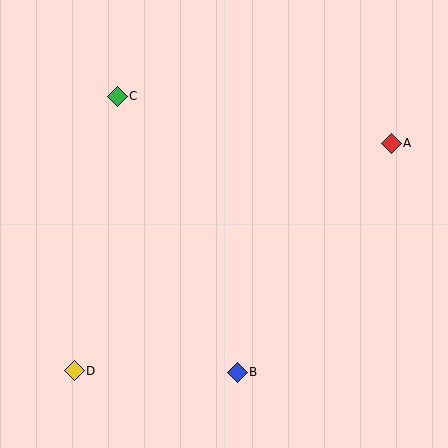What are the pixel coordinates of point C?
Point C is at (117, 96).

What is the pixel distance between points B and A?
The distance between B and A is 276 pixels.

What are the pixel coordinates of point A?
Point A is at (391, 143).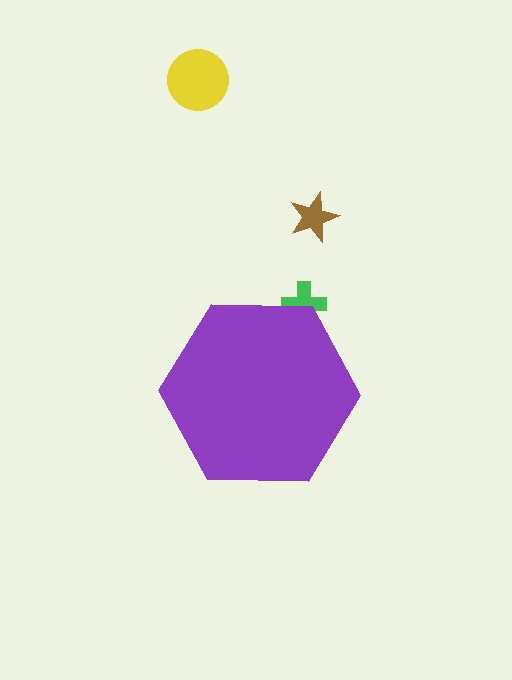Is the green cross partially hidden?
Yes, the green cross is partially hidden behind the purple hexagon.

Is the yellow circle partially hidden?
No, the yellow circle is fully visible.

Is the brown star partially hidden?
No, the brown star is fully visible.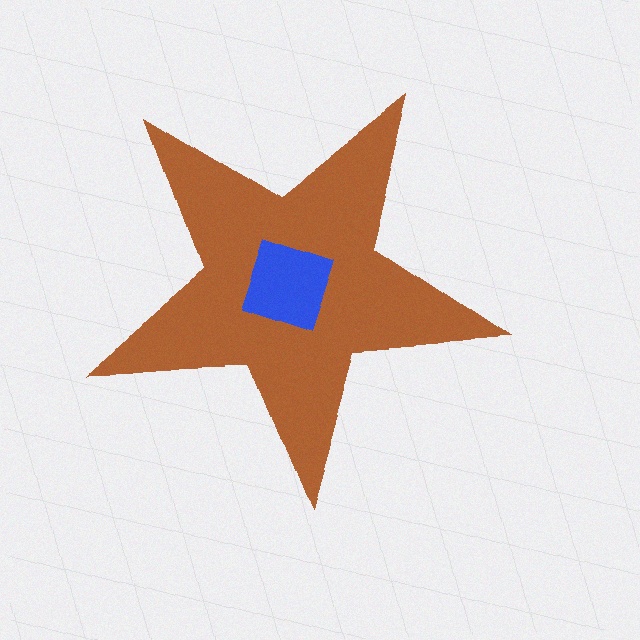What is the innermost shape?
The blue square.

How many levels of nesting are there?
2.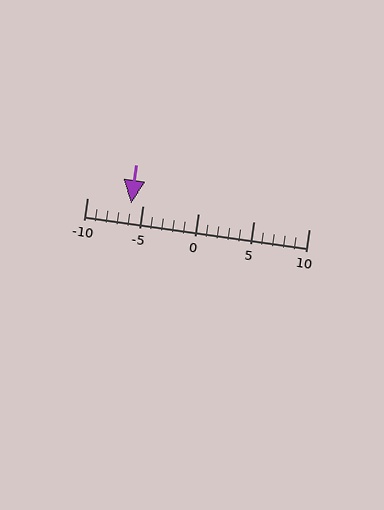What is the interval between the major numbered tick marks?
The major tick marks are spaced 5 units apart.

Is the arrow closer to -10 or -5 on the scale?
The arrow is closer to -5.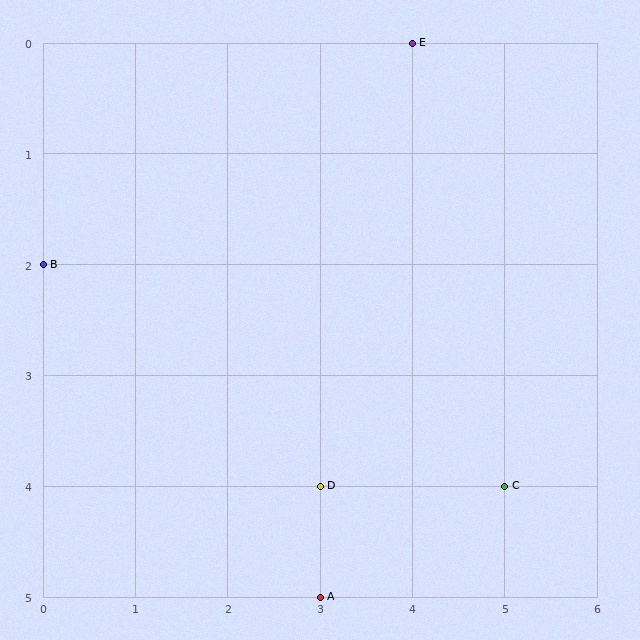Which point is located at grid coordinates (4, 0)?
Point E is at (4, 0).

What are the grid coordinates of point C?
Point C is at grid coordinates (5, 4).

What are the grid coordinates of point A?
Point A is at grid coordinates (3, 5).